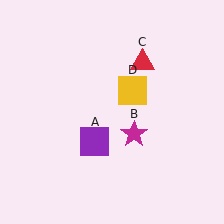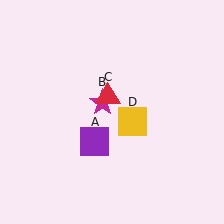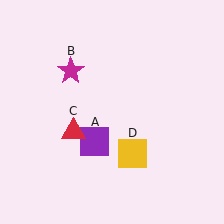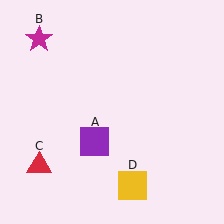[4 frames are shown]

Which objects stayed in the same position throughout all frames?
Purple square (object A) remained stationary.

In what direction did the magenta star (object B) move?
The magenta star (object B) moved up and to the left.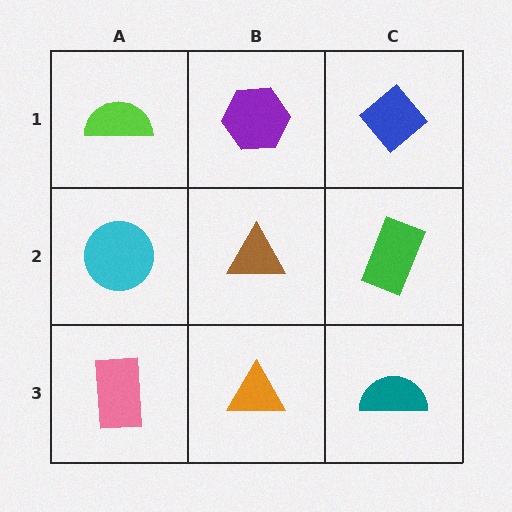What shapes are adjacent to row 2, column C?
A blue diamond (row 1, column C), a teal semicircle (row 3, column C), a brown triangle (row 2, column B).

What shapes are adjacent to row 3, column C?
A green rectangle (row 2, column C), an orange triangle (row 3, column B).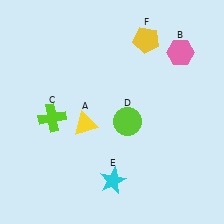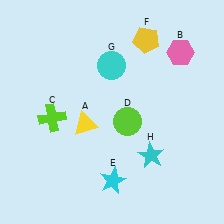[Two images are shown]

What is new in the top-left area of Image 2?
A cyan circle (G) was added in the top-left area of Image 2.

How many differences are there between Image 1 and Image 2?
There are 2 differences between the two images.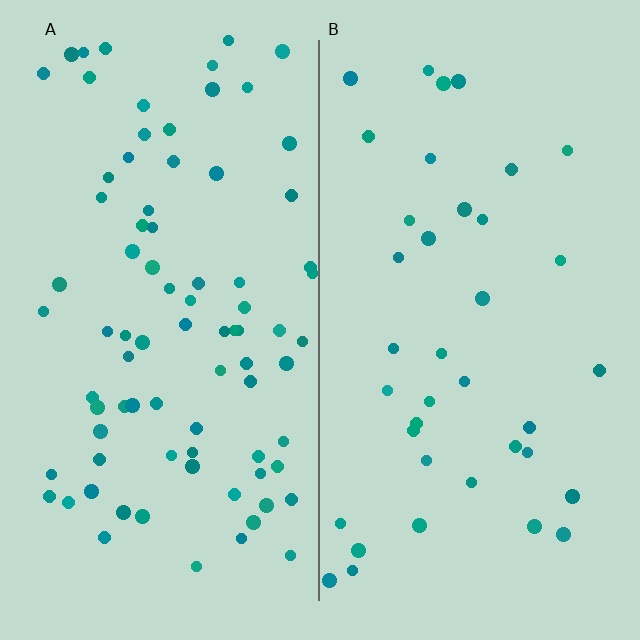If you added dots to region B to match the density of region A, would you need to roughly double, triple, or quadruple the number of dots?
Approximately double.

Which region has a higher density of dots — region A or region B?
A (the left).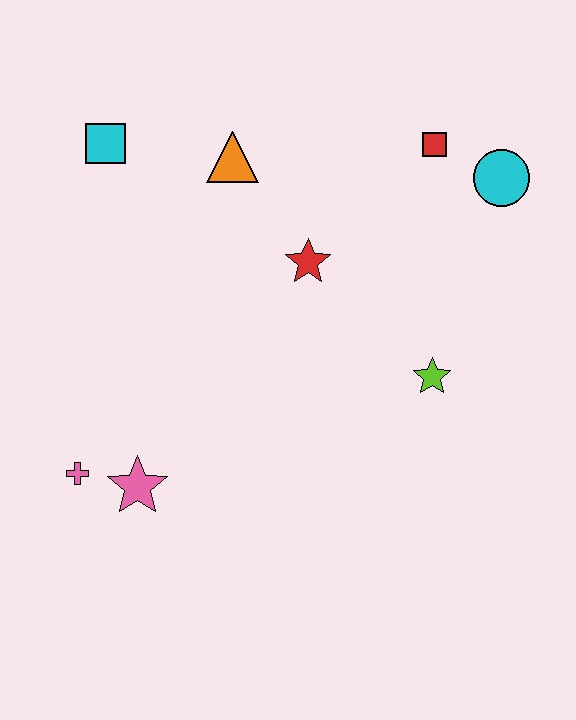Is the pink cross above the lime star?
No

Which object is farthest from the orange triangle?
The pink cross is farthest from the orange triangle.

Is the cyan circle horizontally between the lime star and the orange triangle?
No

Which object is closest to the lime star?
The red star is closest to the lime star.